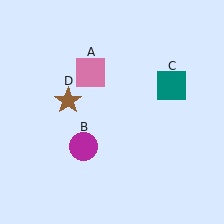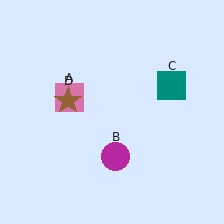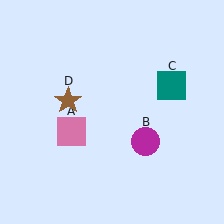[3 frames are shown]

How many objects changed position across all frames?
2 objects changed position: pink square (object A), magenta circle (object B).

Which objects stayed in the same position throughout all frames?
Teal square (object C) and brown star (object D) remained stationary.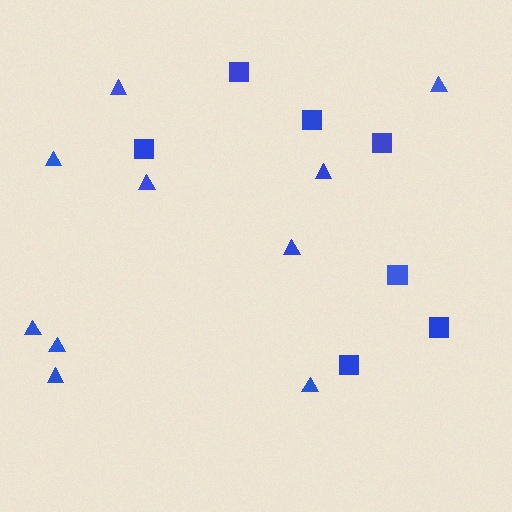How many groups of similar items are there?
There are 2 groups: one group of triangles (10) and one group of squares (7).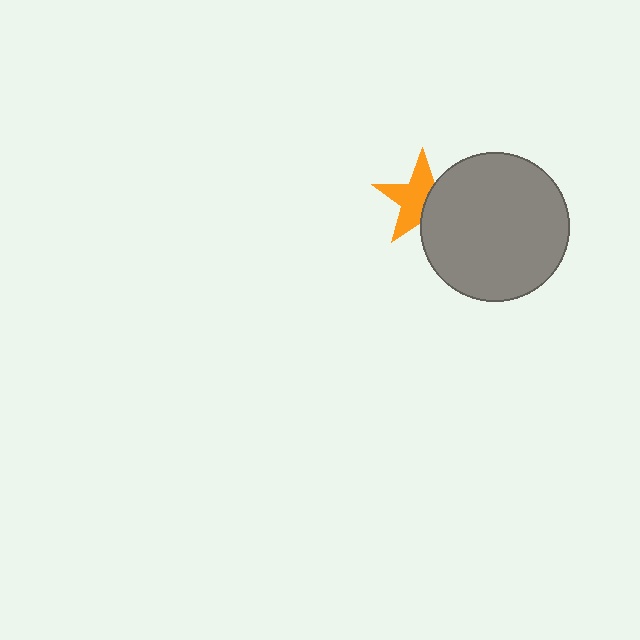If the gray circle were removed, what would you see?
You would see the complete orange star.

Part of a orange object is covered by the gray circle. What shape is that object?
It is a star.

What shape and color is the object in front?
The object in front is a gray circle.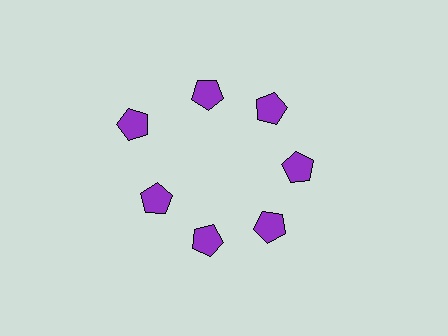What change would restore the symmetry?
The symmetry would be restored by moving it inward, back onto the ring so that all 7 pentagons sit at equal angles and equal distance from the center.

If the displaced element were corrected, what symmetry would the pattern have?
It would have 7-fold rotational symmetry — the pattern would map onto itself every 51 degrees.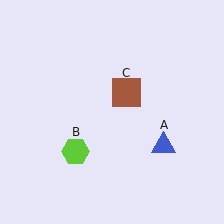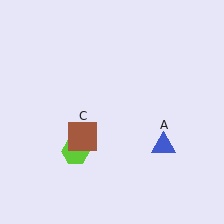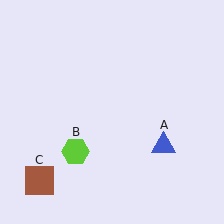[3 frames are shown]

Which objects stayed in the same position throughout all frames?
Blue triangle (object A) and lime hexagon (object B) remained stationary.